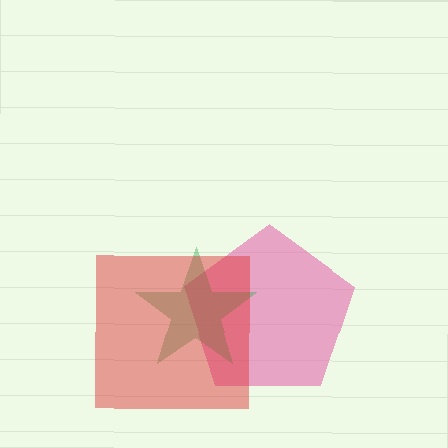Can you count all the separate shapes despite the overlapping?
Yes, there are 3 separate shapes.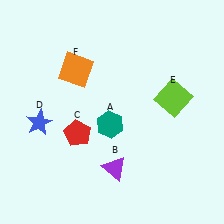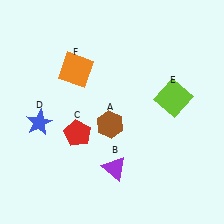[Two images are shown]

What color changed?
The hexagon (A) changed from teal in Image 1 to brown in Image 2.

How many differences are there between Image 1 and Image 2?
There is 1 difference between the two images.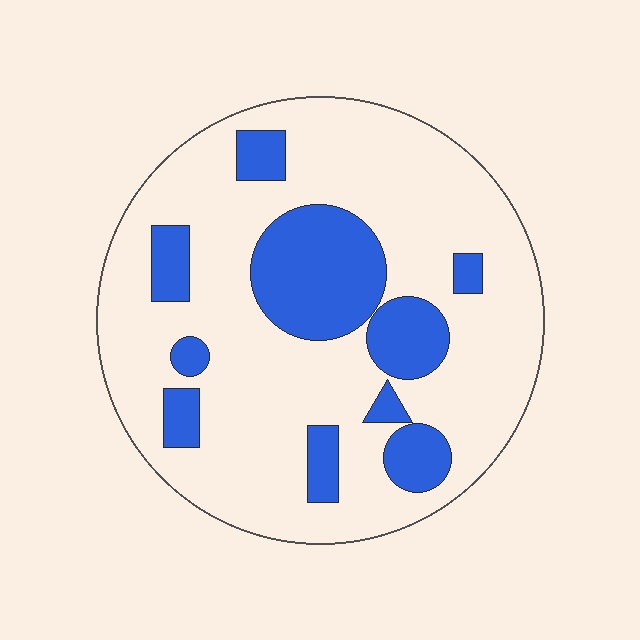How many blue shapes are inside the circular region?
10.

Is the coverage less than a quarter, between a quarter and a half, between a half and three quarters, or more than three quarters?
Less than a quarter.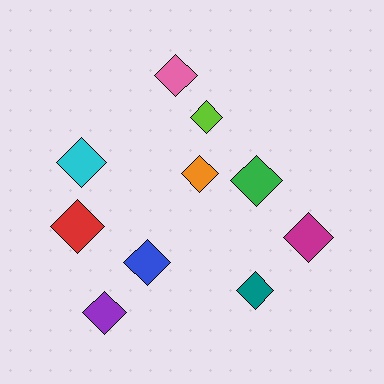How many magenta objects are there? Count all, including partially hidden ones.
There is 1 magenta object.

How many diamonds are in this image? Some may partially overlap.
There are 10 diamonds.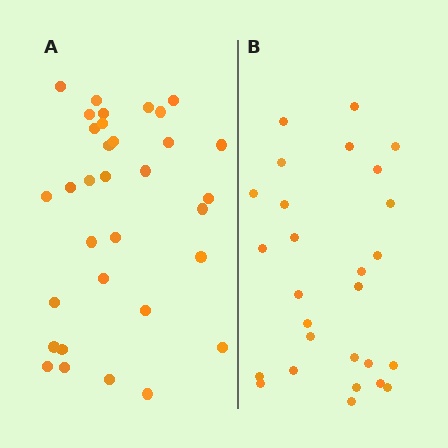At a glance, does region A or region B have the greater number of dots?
Region A (the left region) has more dots.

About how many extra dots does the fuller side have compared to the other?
Region A has about 6 more dots than region B.